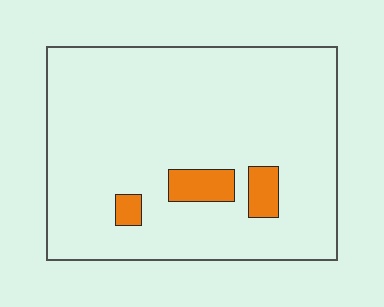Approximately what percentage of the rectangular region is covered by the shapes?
Approximately 5%.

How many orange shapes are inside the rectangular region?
3.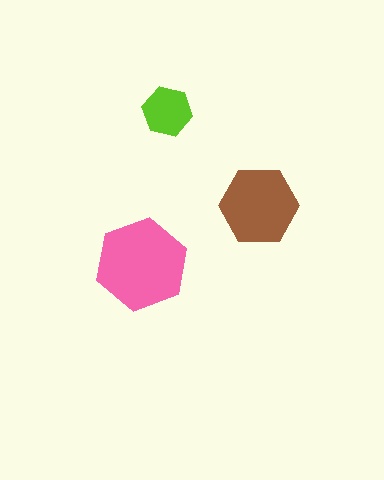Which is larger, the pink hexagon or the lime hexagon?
The pink one.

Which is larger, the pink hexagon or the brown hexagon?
The pink one.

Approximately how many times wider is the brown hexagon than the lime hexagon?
About 1.5 times wider.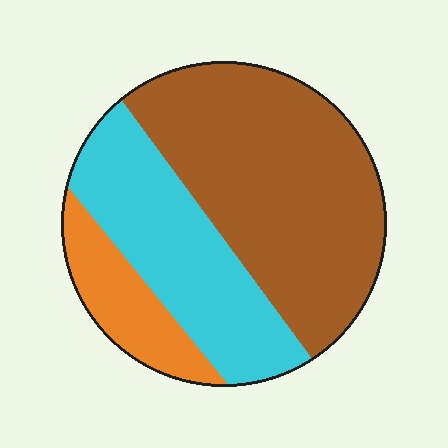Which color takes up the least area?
Orange, at roughly 15%.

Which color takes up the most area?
Brown, at roughly 55%.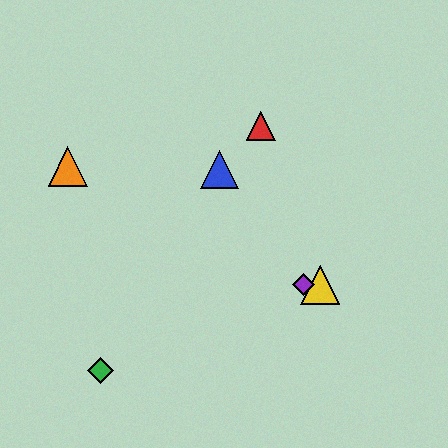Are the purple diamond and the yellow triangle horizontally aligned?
Yes, both are at y≈285.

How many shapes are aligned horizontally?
2 shapes (the yellow triangle, the purple diamond) are aligned horizontally.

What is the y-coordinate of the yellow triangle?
The yellow triangle is at y≈285.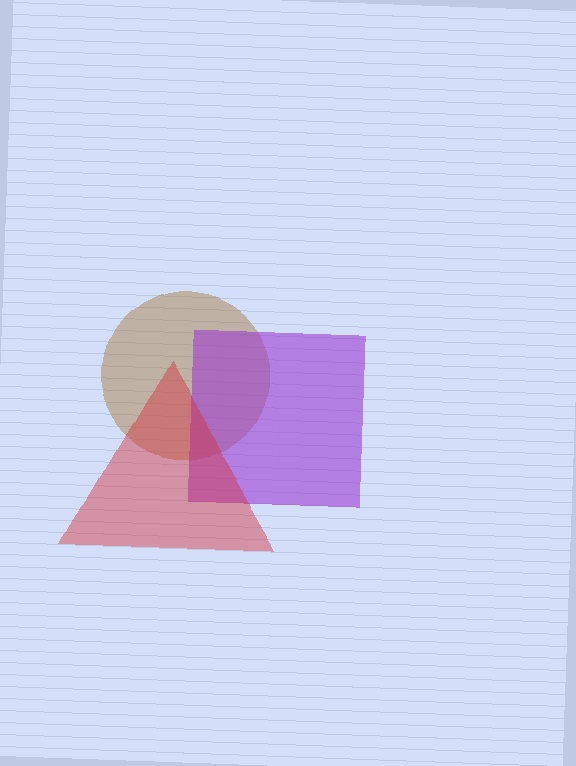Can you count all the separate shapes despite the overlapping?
Yes, there are 3 separate shapes.